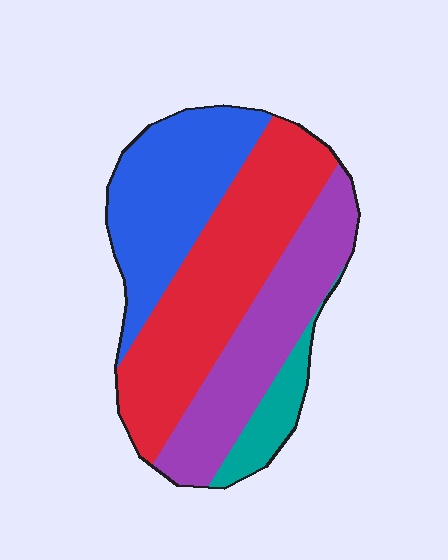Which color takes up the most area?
Red, at roughly 40%.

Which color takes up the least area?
Teal, at roughly 10%.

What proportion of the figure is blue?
Blue takes up about one quarter (1/4) of the figure.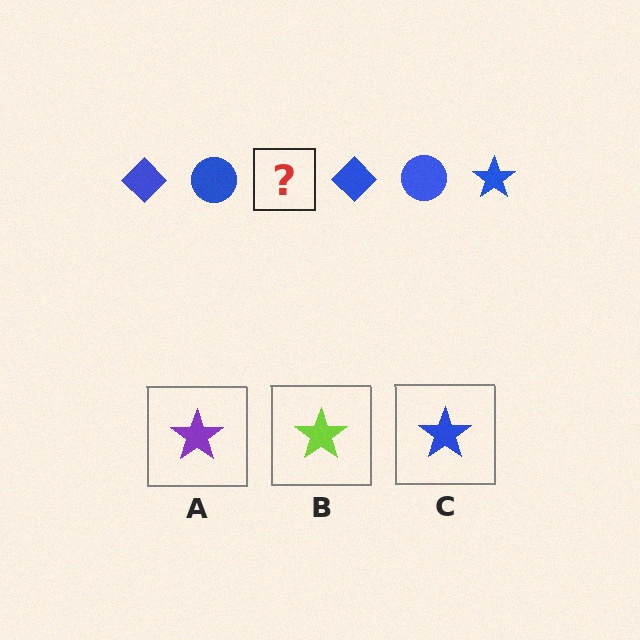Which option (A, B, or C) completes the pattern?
C.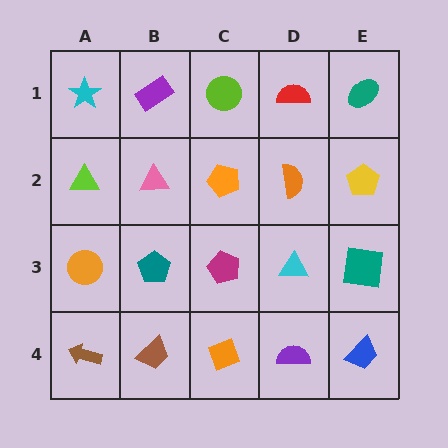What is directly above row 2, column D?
A red semicircle.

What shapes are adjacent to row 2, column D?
A red semicircle (row 1, column D), a cyan triangle (row 3, column D), an orange pentagon (row 2, column C), a yellow pentagon (row 2, column E).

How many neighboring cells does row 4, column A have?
2.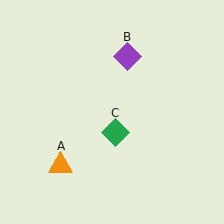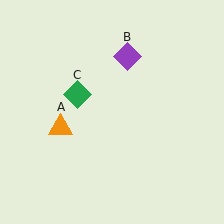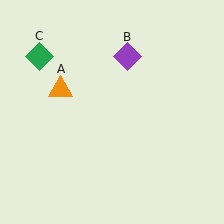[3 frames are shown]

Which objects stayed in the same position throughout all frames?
Purple diamond (object B) remained stationary.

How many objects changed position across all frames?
2 objects changed position: orange triangle (object A), green diamond (object C).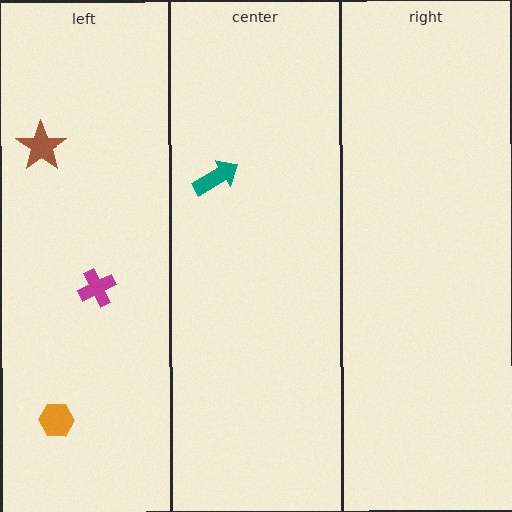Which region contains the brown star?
The left region.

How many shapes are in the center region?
1.